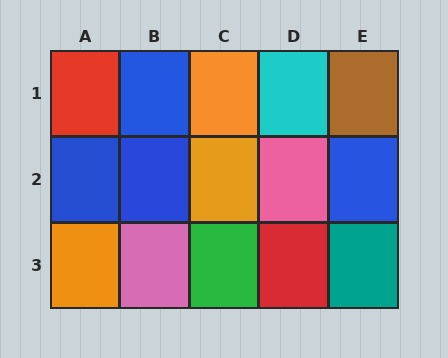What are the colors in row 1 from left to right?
Red, blue, orange, cyan, brown.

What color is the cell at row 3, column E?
Teal.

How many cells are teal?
1 cell is teal.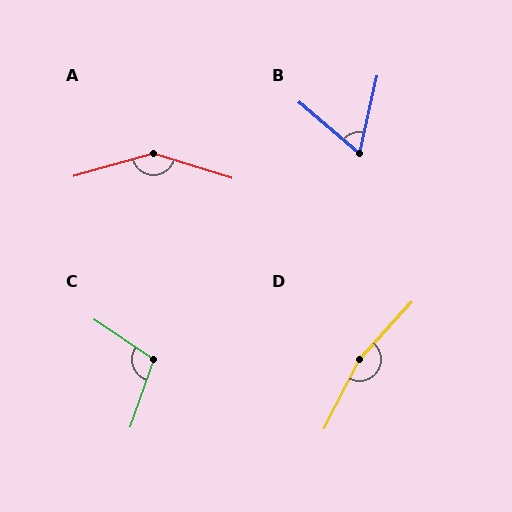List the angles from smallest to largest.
B (63°), C (105°), A (147°), D (165°).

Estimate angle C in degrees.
Approximately 105 degrees.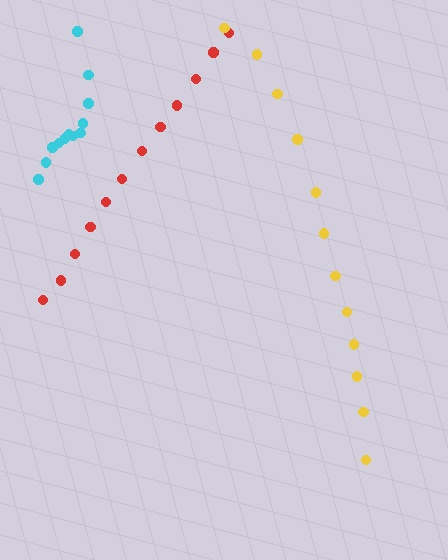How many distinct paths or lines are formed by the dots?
There are 3 distinct paths.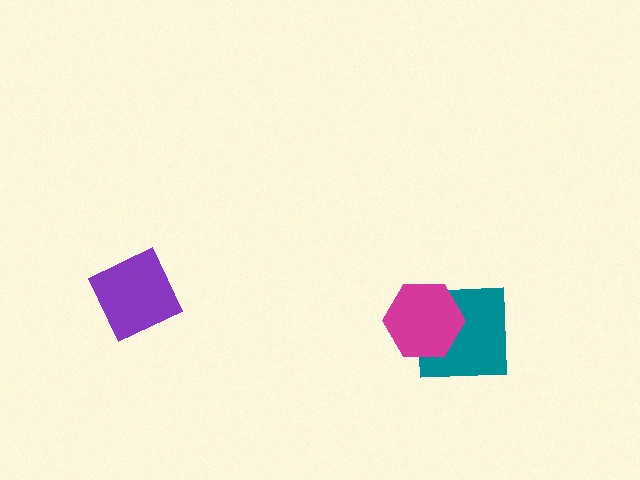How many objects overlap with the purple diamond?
0 objects overlap with the purple diamond.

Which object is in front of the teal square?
The magenta hexagon is in front of the teal square.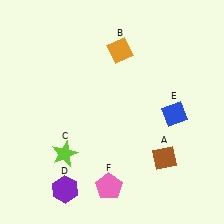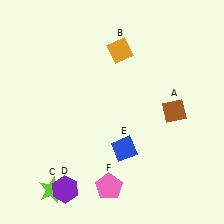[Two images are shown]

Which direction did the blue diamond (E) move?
The blue diamond (E) moved left.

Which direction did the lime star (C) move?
The lime star (C) moved down.